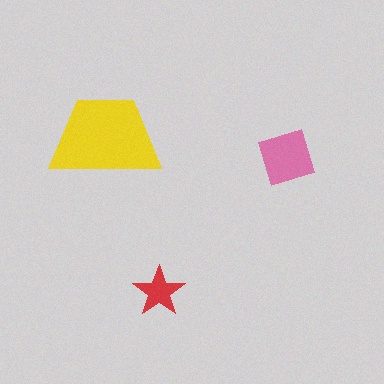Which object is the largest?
The yellow trapezoid.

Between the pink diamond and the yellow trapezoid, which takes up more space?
The yellow trapezoid.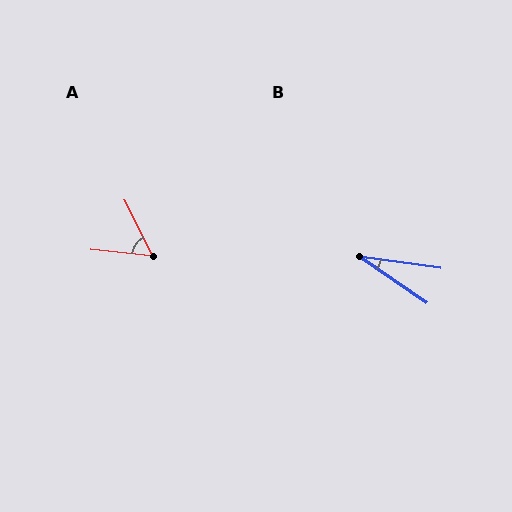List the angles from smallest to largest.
B (27°), A (57°).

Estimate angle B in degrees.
Approximately 27 degrees.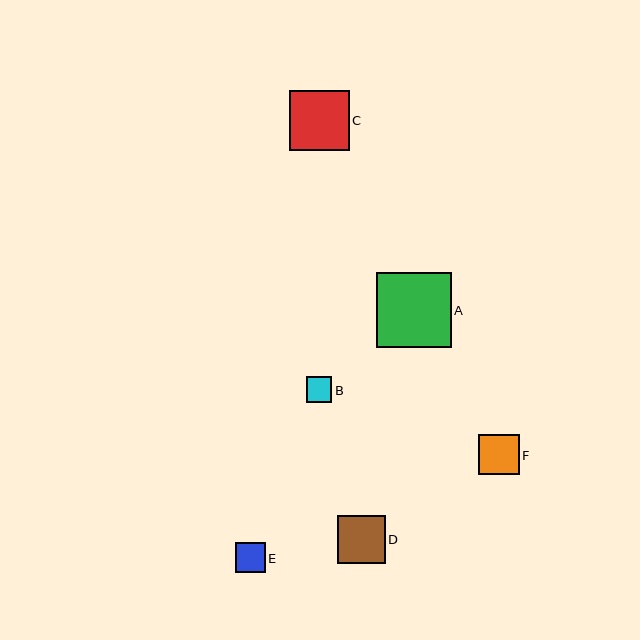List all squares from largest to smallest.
From largest to smallest: A, C, D, F, E, B.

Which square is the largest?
Square A is the largest with a size of approximately 75 pixels.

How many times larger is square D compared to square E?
Square D is approximately 1.6 times the size of square E.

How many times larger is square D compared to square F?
Square D is approximately 1.2 times the size of square F.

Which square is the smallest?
Square B is the smallest with a size of approximately 25 pixels.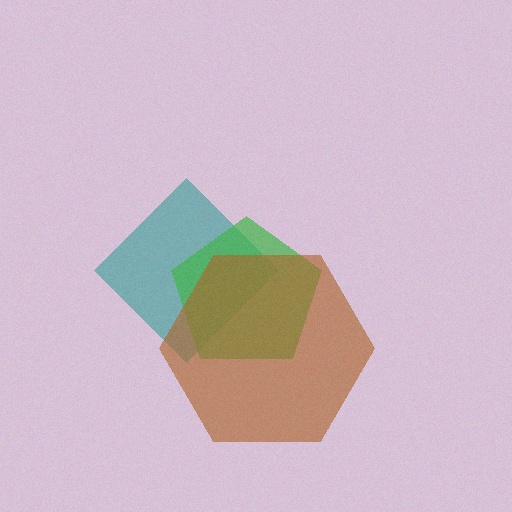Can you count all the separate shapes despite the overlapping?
Yes, there are 3 separate shapes.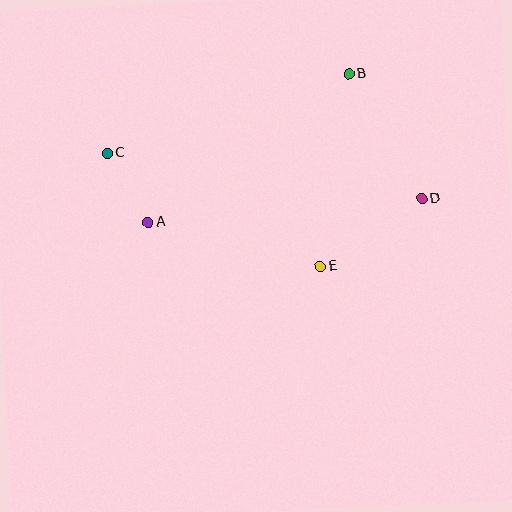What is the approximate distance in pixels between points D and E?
The distance between D and E is approximately 123 pixels.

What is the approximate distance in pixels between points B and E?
The distance between B and E is approximately 195 pixels.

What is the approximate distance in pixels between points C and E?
The distance between C and E is approximately 241 pixels.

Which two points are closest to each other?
Points A and C are closest to each other.